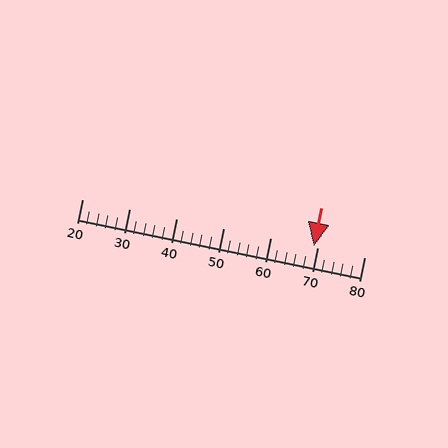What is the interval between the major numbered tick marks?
The major tick marks are spaced 10 units apart.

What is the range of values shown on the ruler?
The ruler shows values from 20 to 80.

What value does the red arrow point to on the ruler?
The red arrow points to approximately 69.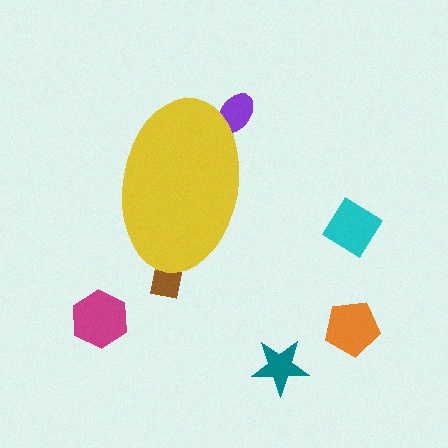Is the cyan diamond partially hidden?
No, the cyan diamond is fully visible.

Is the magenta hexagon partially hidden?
No, the magenta hexagon is fully visible.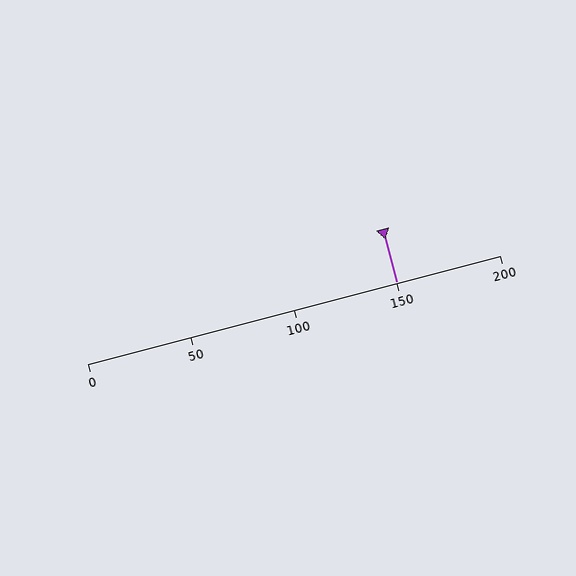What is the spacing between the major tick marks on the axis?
The major ticks are spaced 50 apart.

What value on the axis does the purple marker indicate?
The marker indicates approximately 150.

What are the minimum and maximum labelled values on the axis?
The axis runs from 0 to 200.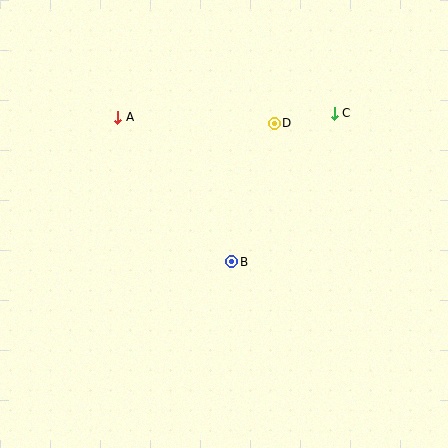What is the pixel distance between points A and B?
The distance between A and B is 184 pixels.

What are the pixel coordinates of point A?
Point A is at (118, 117).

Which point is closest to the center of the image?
Point B at (232, 262) is closest to the center.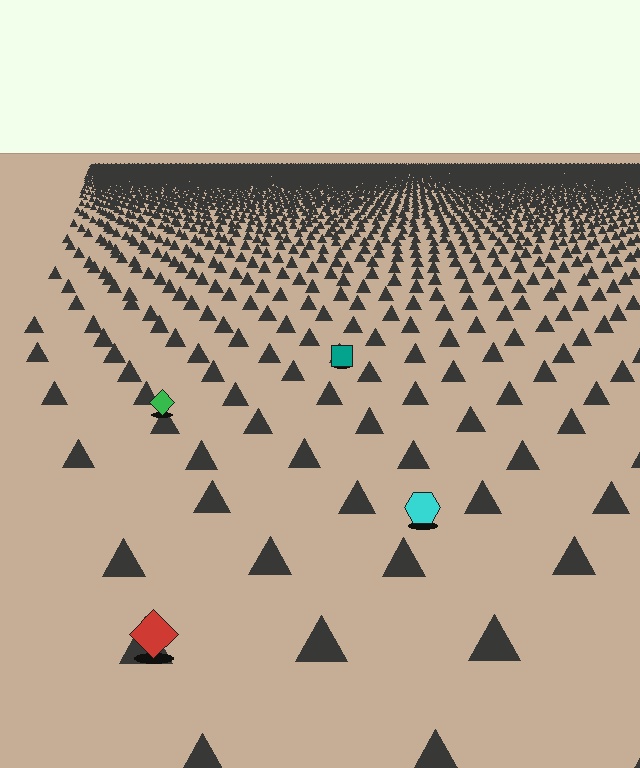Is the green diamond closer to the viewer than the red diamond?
No. The red diamond is closer — you can tell from the texture gradient: the ground texture is coarser near it.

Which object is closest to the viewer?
The red diamond is closest. The texture marks near it are larger and more spread out.